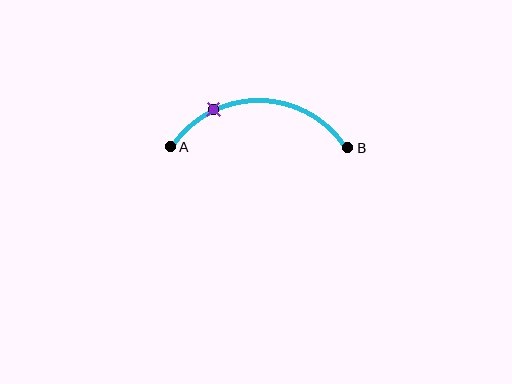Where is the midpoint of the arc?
The arc midpoint is the point on the curve farthest from the straight line joining A and B. It sits above that line.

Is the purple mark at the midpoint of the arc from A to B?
No. The purple mark lies on the arc but is closer to endpoint A. The arc midpoint would be at the point on the curve equidistant along the arc from both A and B.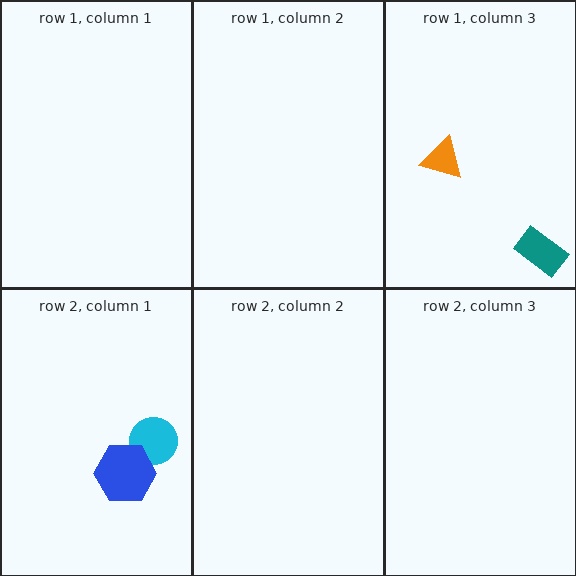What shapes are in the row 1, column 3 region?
The orange triangle, the teal rectangle.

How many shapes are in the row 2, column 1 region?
2.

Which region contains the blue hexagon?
The row 2, column 1 region.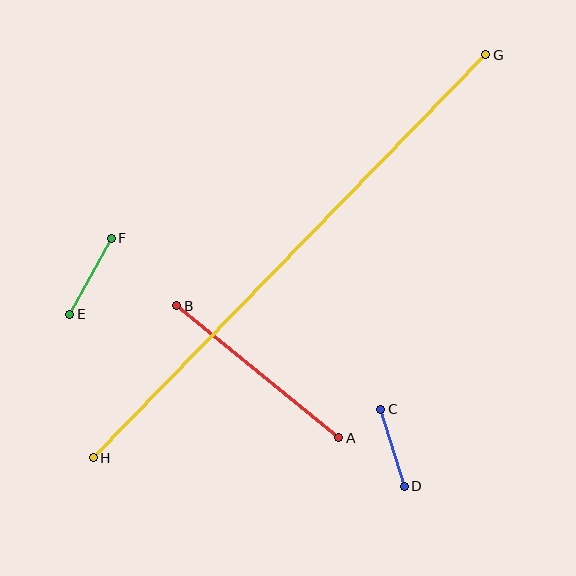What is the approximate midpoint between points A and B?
The midpoint is at approximately (258, 372) pixels.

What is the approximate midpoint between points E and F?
The midpoint is at approximately (90, 276) pixels.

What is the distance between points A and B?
The distance is approximately 209 pixels.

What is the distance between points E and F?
The distance is approximately 87 pixels.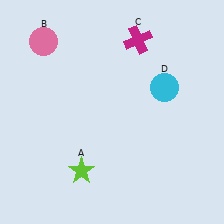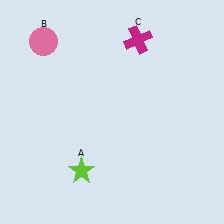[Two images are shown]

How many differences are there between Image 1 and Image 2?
There is 1 difference between the two images.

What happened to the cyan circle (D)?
The cyan circle (D) was removed in Image 2. It was in the top-right area of Image 1.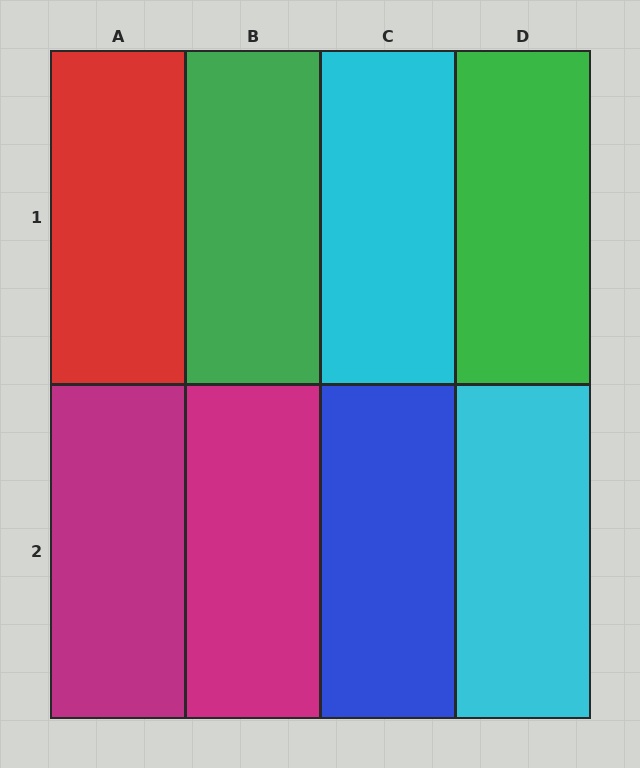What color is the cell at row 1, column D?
Green.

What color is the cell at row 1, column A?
Red.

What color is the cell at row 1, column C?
Cyan.